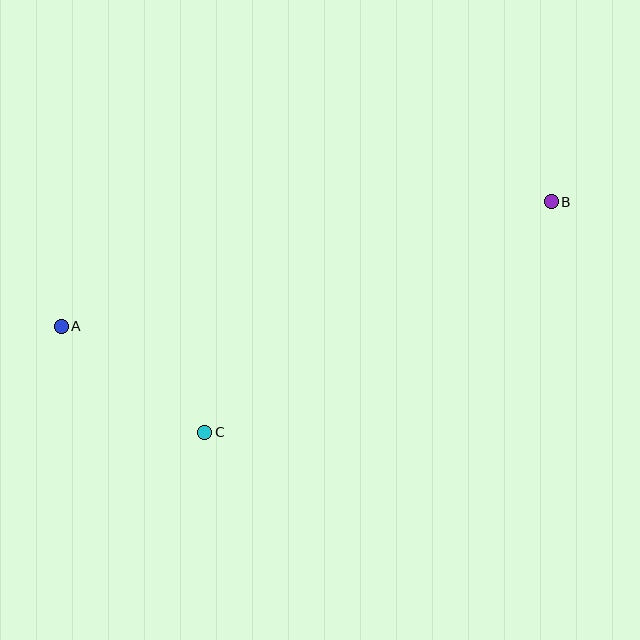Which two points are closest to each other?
Points A and C are closest to each other.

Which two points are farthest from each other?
Points A and B are farthest from each other.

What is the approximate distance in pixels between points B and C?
The distance between B and C is approximately 417 pixels.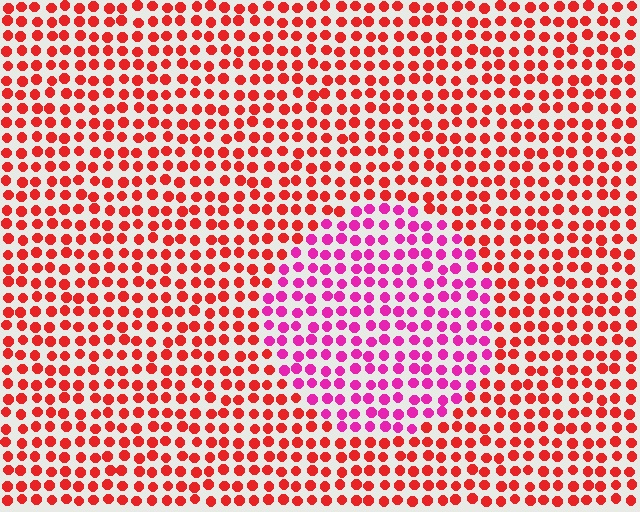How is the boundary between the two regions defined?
The boundary is defined purely by a slight shift in hue (about 42 degrees). Spacing, size, and orientation are identical on both sides.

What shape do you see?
I see a circle.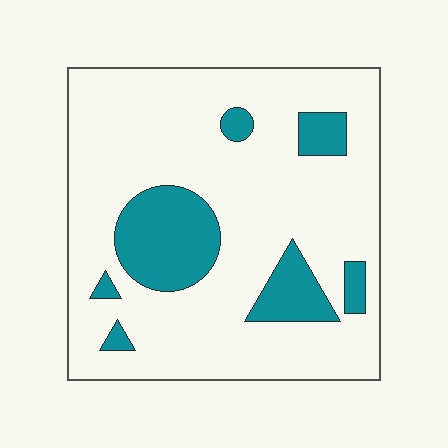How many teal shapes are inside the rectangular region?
7.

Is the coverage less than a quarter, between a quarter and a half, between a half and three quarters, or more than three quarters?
Less than a quarter.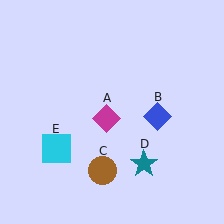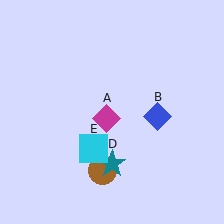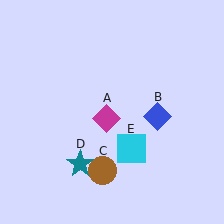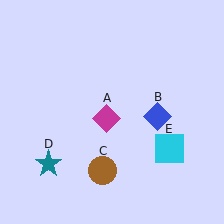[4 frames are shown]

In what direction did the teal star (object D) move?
The teal star (object D) moved left.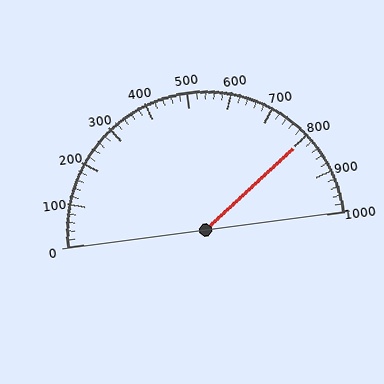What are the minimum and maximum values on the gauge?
The gauge ranges from 0 to 1000.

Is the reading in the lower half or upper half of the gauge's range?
The reading is in the upper half of the range (0 to 1000).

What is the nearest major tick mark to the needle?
The nearest major tick mark is 800.